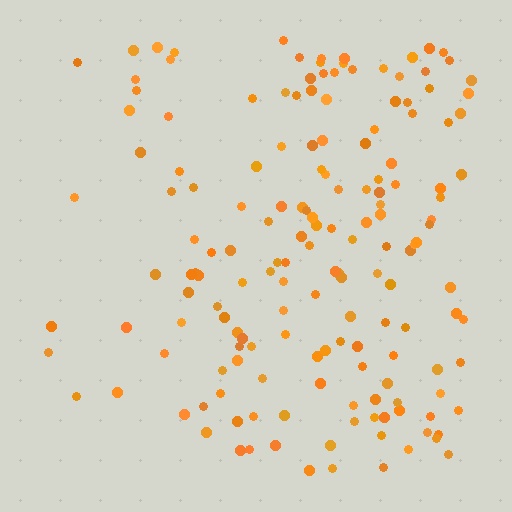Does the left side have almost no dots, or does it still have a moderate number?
Still a moderate number, just noticeably fewer than the right.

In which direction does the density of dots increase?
From left to right, with the right side densest.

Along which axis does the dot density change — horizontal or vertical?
Horizontal.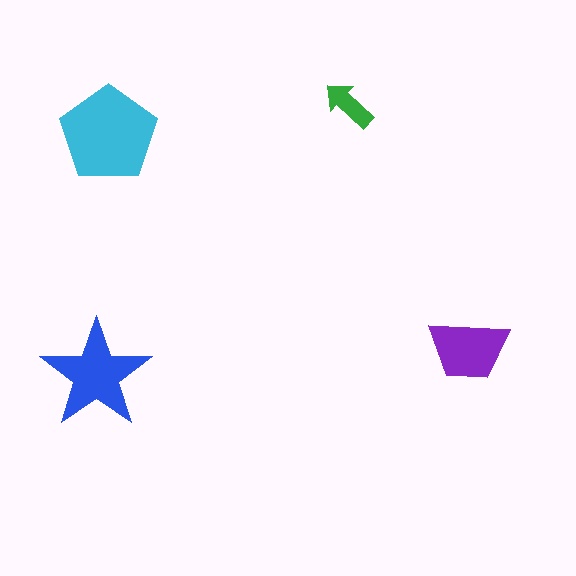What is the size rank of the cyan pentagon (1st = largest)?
1st.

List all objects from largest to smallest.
The cyan pentagon, the blue star, the purple trapezoid, the green arrow.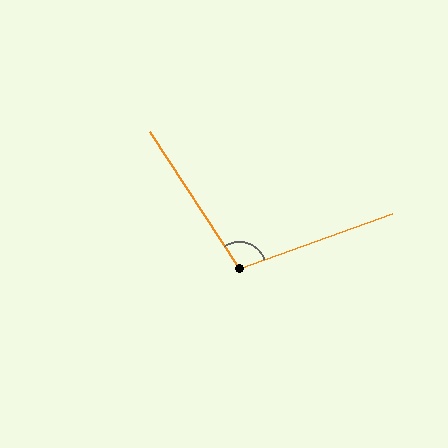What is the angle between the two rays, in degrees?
Approximately 103 degrees.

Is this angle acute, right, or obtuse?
It is obtuse.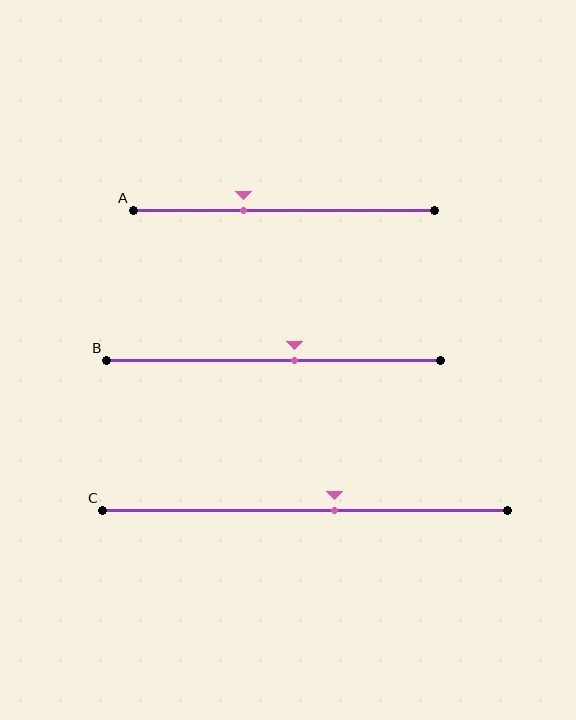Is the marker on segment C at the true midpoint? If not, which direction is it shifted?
No, the marker on segment C is shifted to the right by about 7% of the segment length.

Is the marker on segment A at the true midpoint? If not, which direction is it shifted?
No, the marker on segment A is shifted to the left by about 13% of the segment length.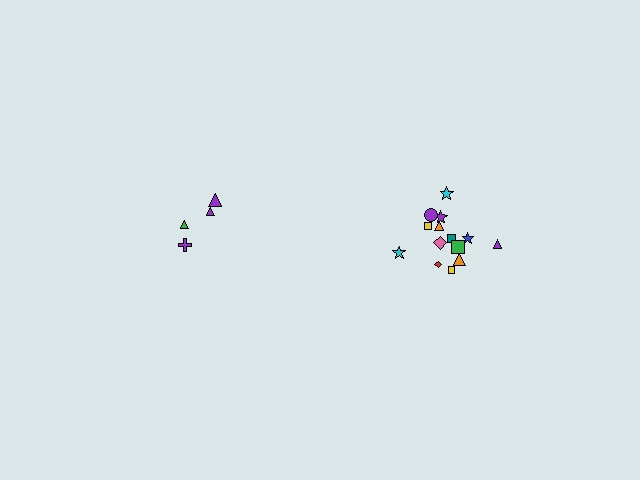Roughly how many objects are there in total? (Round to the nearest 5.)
Roughly 20 objects in total.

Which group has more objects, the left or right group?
The right group.